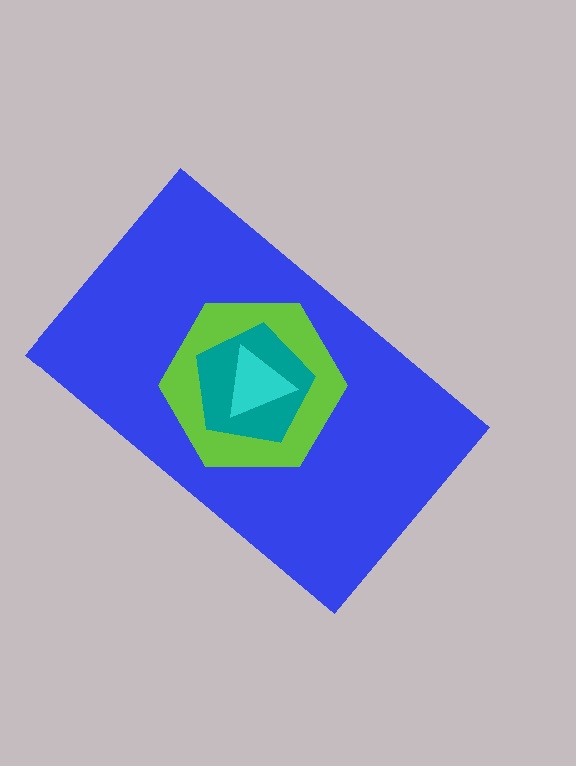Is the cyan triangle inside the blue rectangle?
Yes.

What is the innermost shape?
The cyan triangle.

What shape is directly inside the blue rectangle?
The lime hexagon.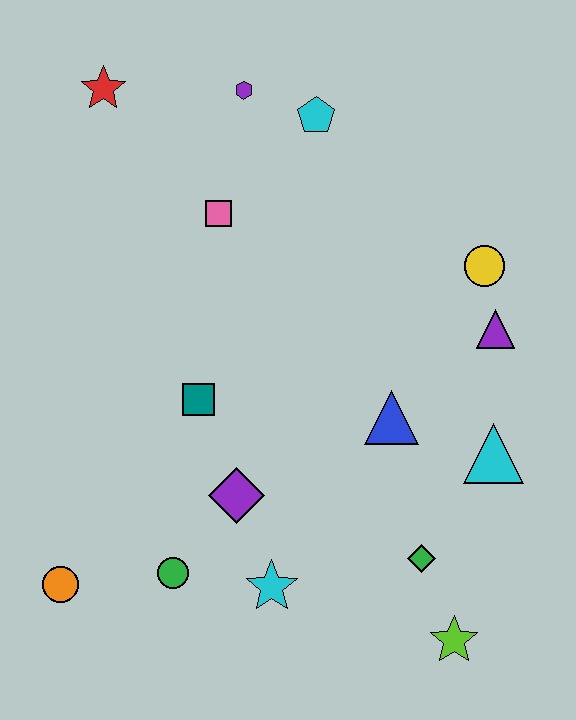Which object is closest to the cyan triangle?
The blue triangle is closest to the cyan triangle.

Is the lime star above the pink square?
No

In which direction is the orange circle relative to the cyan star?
The orange circle is to the left of the cyan star.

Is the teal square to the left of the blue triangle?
Yes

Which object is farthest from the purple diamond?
The red star is farthest from the purple diamond.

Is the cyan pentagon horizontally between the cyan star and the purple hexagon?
No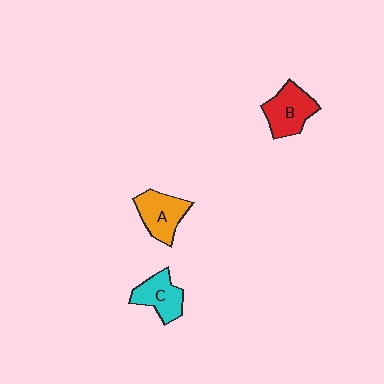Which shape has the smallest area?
Shape C (cyan).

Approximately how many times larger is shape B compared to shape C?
Approximately 1.2 times.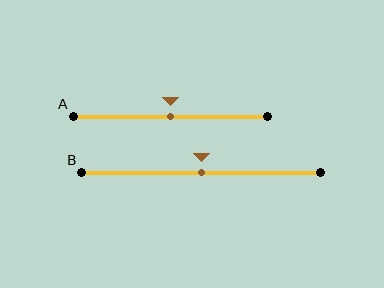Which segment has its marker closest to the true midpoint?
Segment A has its marker closest to the true midpoint.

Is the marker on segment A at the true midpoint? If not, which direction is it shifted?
Yes, the marker on segment A is at the true midpoint.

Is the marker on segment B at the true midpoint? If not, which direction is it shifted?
Yes, the marker on segment B is at the true midpoint.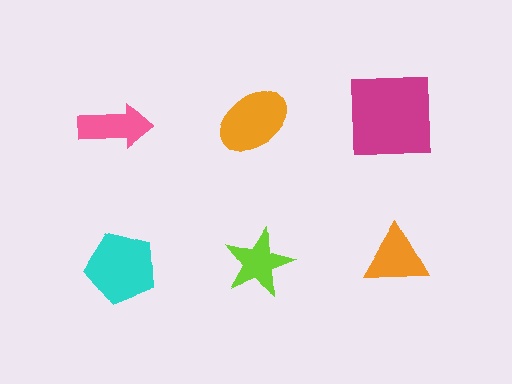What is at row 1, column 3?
A magenta square.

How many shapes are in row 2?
3 shapes.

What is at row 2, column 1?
A cyan pentagon.